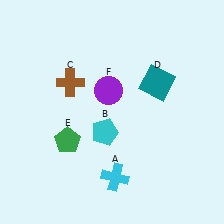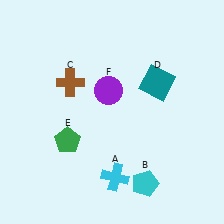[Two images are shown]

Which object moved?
The cyan pentagon (B) moved down.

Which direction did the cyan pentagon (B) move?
The cyan pentagon (B) moved down.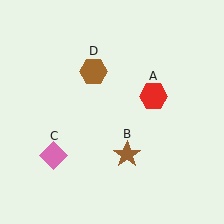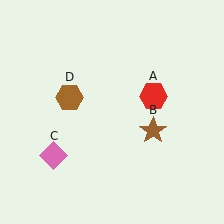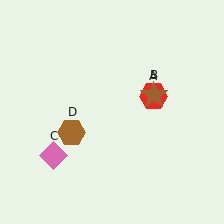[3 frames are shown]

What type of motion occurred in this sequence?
The brown star (object B), brown hexagon (object D) rotated counterclockwise around the center of the scene.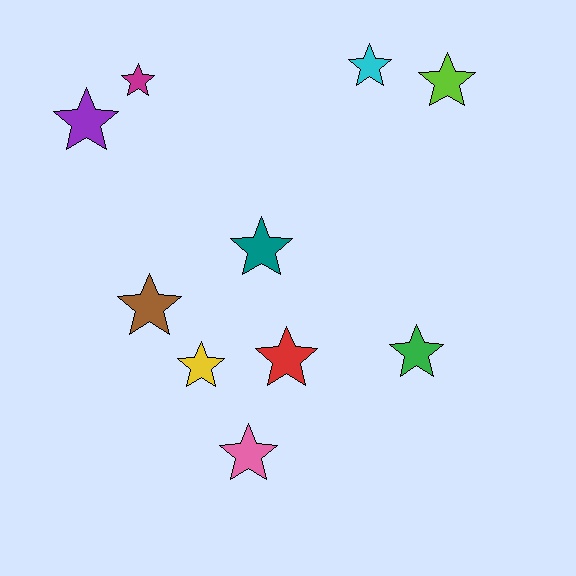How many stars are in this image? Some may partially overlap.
There are 10 stars.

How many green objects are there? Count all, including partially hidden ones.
There is 1 green object.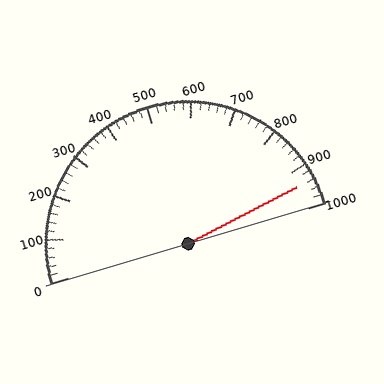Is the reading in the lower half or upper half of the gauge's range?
The reading is in the upper half of the range (0 to 1000).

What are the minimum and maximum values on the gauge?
The gauge ranges from 0 to 1000.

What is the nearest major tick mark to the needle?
The nearest major tick mark is 900.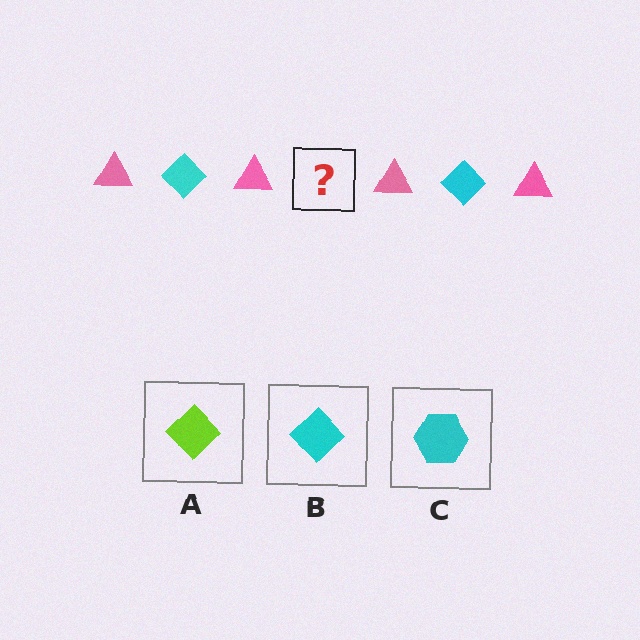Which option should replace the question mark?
Option B.